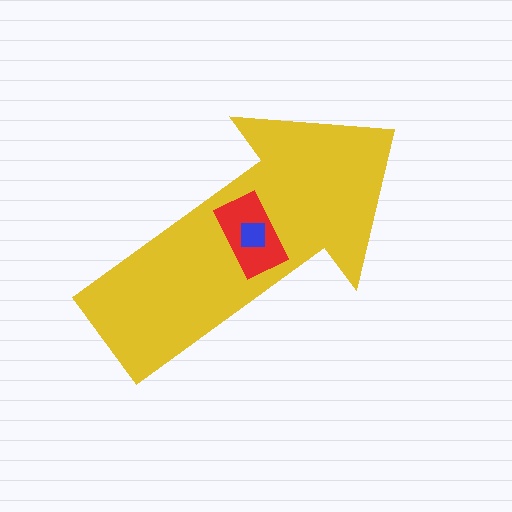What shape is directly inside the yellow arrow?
The red rectangle.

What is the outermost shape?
The yellow arrow.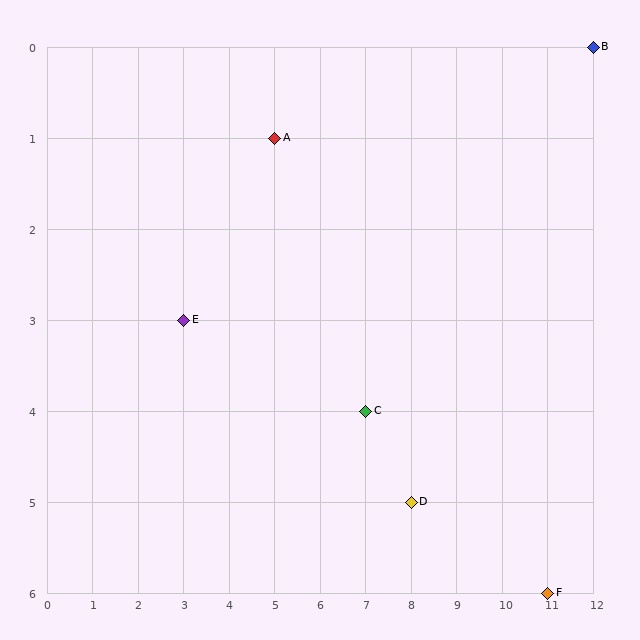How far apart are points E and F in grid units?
Points E and F are 8 columns and 3 rows apart (about 8.5 grid units diagonally).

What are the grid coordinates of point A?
Point A is at grid coordinates (5, 1).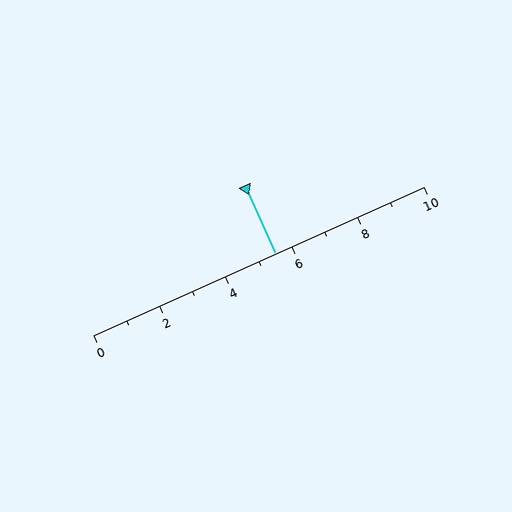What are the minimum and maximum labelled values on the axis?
The axis runs from 0 to 10.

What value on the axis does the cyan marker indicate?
The marker indicates approximately 5.5.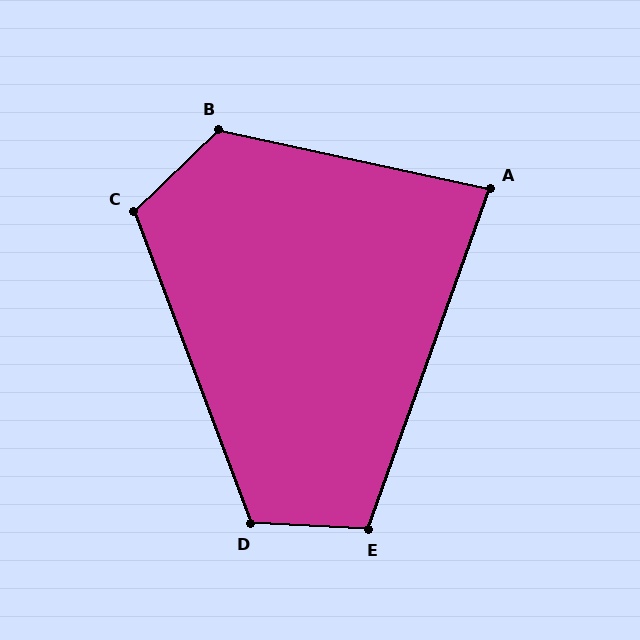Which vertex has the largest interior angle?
B, at approximately 124 degrees.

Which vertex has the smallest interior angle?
A, at approximately 82 degrees.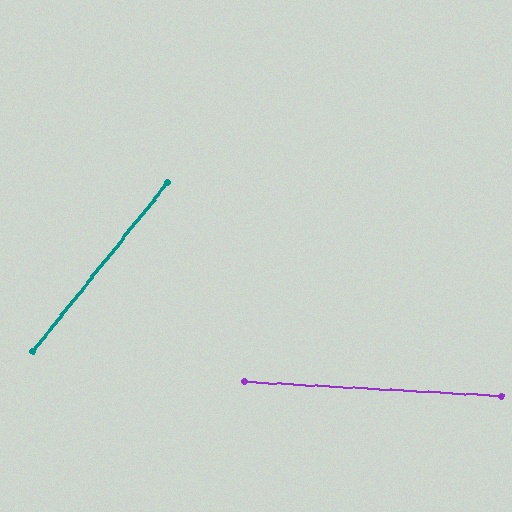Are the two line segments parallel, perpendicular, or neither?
Neither parallel nor perpendicular — they differ by about 55°.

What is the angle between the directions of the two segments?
Approximately 55 degrees.